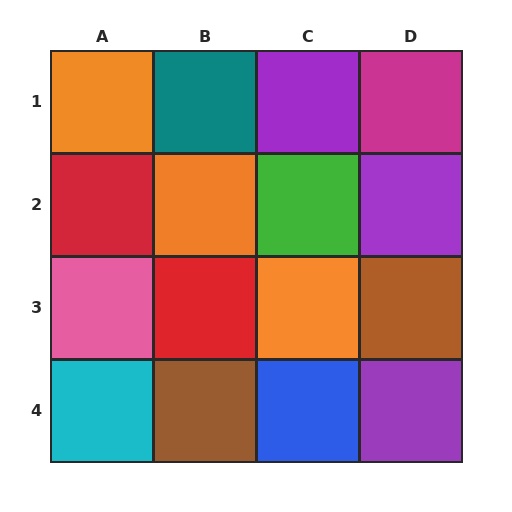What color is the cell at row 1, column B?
Teal.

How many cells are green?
1 cell is green.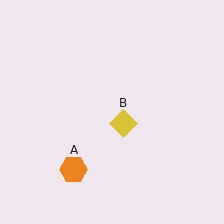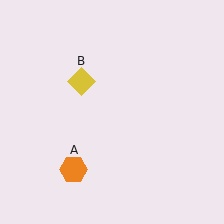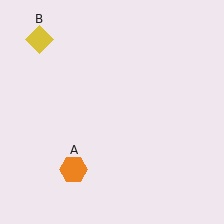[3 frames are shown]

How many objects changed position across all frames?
1 object changed position: yellow diamond (object B).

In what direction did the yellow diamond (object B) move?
The yellow diamond (object B) moved up and to the left.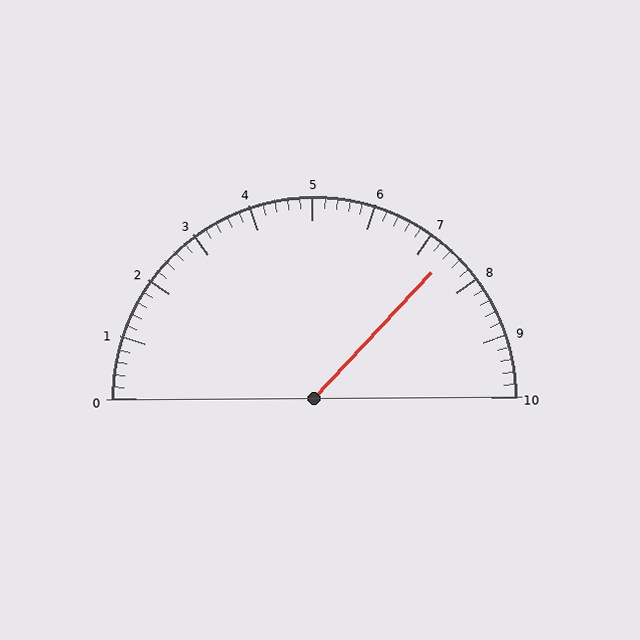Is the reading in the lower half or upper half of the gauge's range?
The reading is in the upper half of the range (0 to 10).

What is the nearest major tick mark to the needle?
The nearest major tick mark is 7.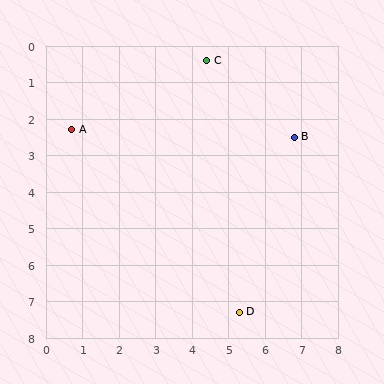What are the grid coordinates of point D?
Point D is at approximately (5.3, 7.3).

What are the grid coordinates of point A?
Point A is at approximately (0.7, 2.3).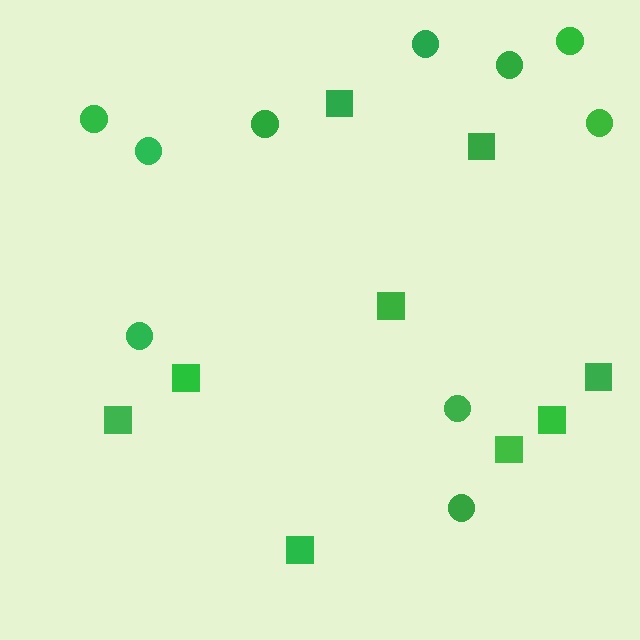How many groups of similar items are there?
There are 2 groups: one group of squares (9) and one group of circles (10).